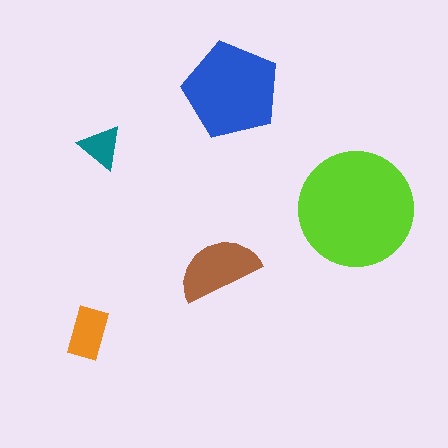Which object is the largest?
The lime circle.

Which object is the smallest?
The teal triangle.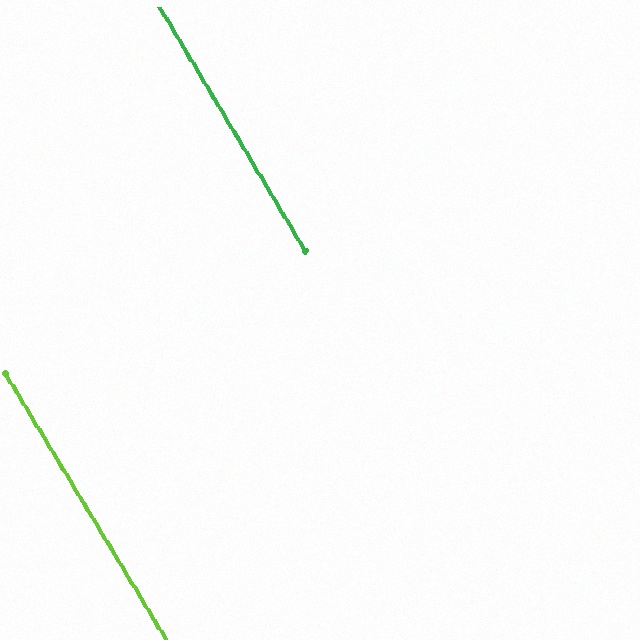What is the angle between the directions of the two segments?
Approximately 0 degrees.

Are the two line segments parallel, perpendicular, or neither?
Parallel — their directions differ by only 0.3°.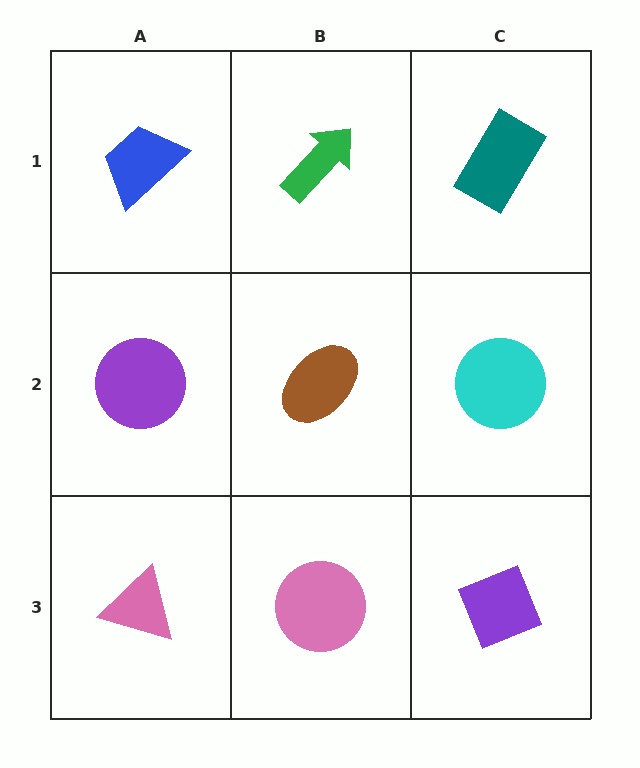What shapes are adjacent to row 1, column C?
A cyan circle (row 2, column C), a green arrow (row 1, column B).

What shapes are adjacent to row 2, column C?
A teal rectangle (row 1, column C), a purple diamond (row 3, column C), a brown ellipse (row 2, column B).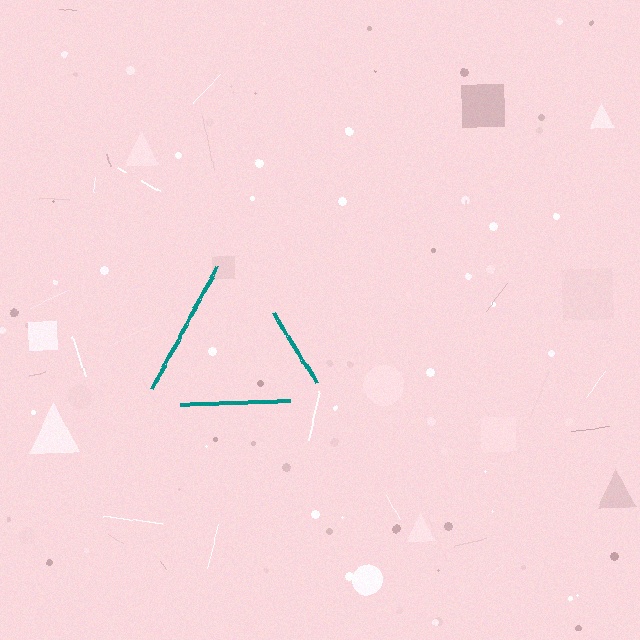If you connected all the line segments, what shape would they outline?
They would outline a triangle.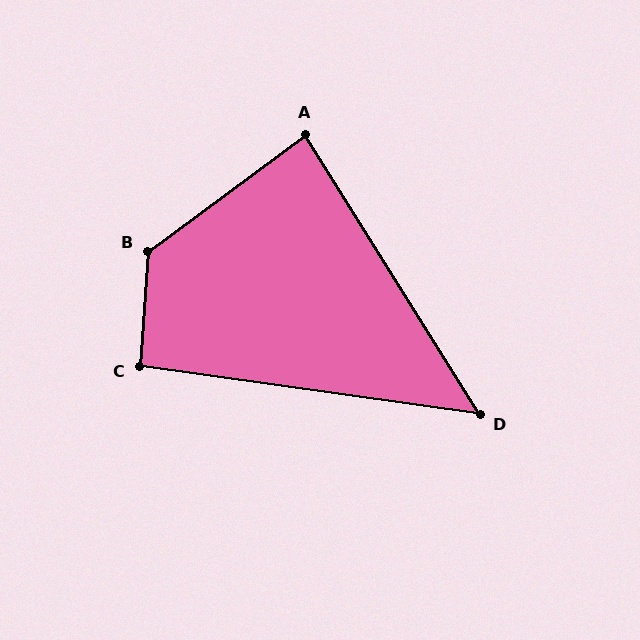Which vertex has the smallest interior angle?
D, at approximately 50 degrees.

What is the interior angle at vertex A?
Approximately 86 degrees (approximately right).